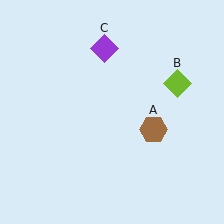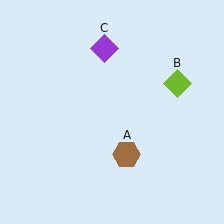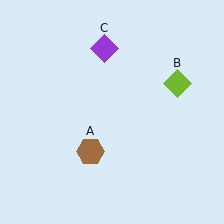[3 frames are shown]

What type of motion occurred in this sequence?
The brown hexagon (object A) rotated clockwise around the center of the scene.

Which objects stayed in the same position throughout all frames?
Lime diamond (object B) and purple diamond (object C) remained stationary.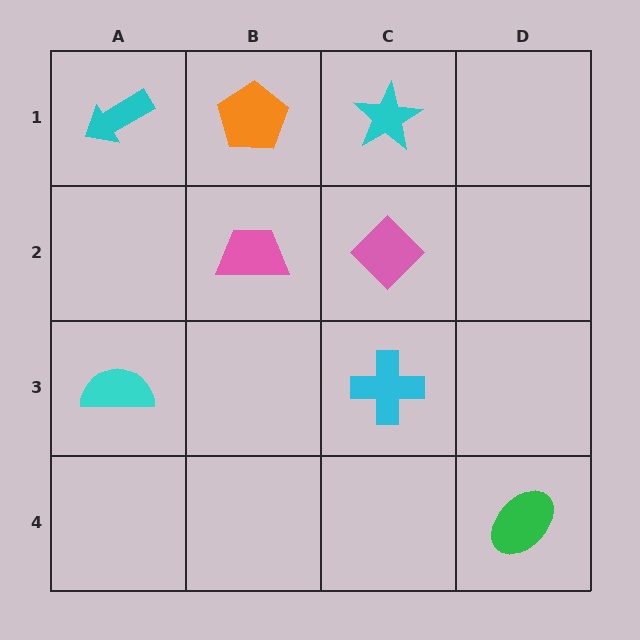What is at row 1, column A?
A cyan arrow.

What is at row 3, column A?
A cyan semicircle.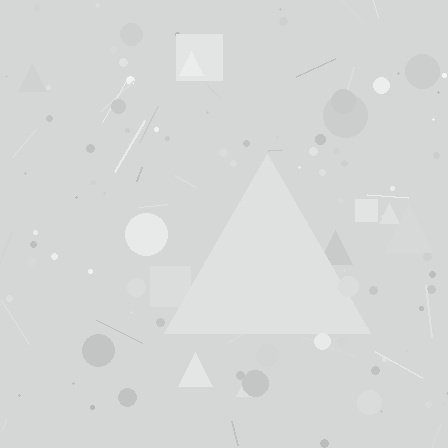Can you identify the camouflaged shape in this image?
The camouflaged shape is a triangle.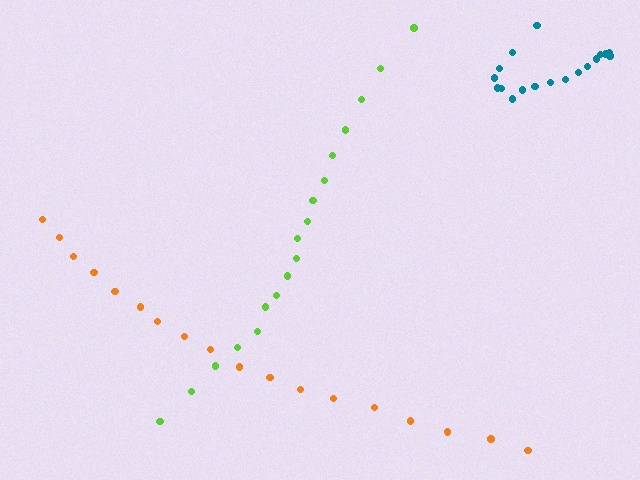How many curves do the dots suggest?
There are 3 distinct paths.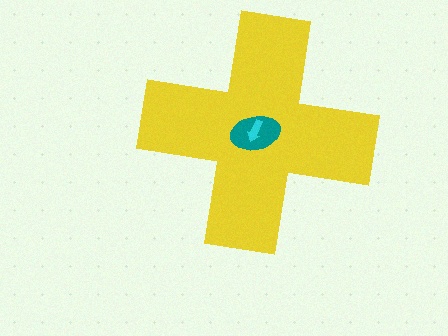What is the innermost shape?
The cyan arrow.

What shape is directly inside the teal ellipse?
The cyan arrow.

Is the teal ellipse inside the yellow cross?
Yes.